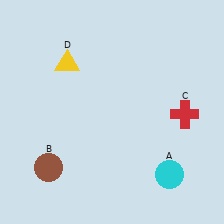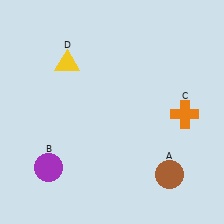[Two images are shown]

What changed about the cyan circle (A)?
In Image 1, A is cyan. In Image 2, it changed to brown.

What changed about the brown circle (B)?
In Image 1, B is brown. In Image 2, it changed to purple.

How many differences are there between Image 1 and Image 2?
There are 3 differences between the two images.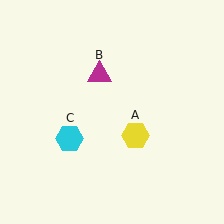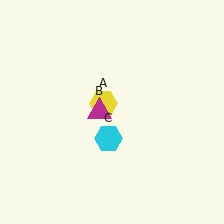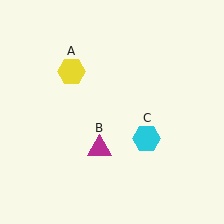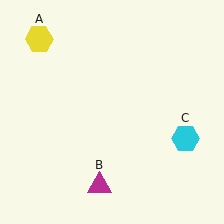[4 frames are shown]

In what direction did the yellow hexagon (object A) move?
The yellow hexagon (object A) moved up and to the left.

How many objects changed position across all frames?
3 objects changed position: yellow hexagon (object A), magenta triangle (object B), cyan hexagon (object C).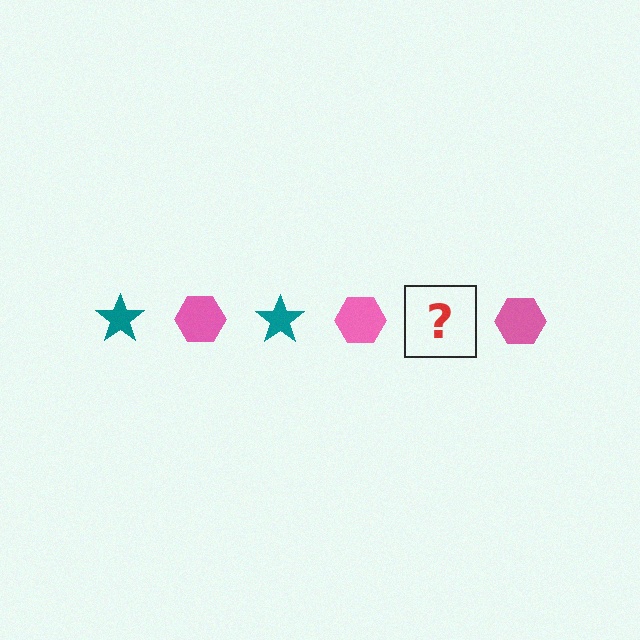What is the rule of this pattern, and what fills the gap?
The rule is that the pattern alternates between teal star and pink hexagon. The gap should be filled with a teal star.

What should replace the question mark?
The question mark should be replaced with a teal star.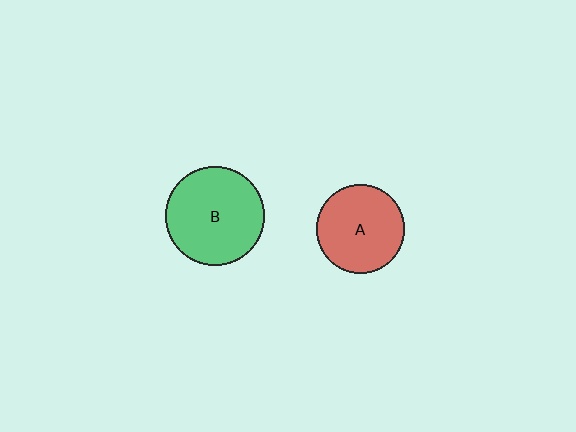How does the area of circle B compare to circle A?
Approximately 1.2 times.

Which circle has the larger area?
Circle B (green).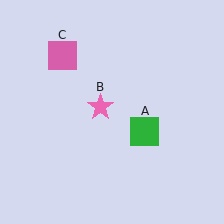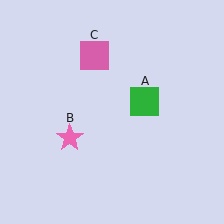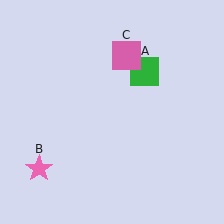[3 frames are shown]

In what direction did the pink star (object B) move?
The pink star (object B) moved down and to the left.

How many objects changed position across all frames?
3 objects changed position: green square (object A), pink star (object B), pink square (object C).